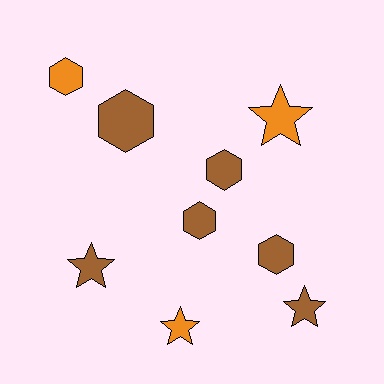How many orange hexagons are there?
There is 1 orange hexagon.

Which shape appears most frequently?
Hexagon, with 5 objects.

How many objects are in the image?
There are 9 objects.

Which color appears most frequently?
Brown, with 6 objects.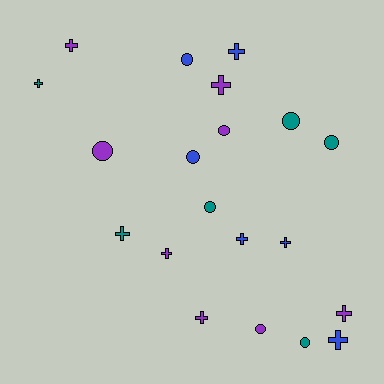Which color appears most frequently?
Purple, with 8 objects.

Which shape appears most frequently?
Cross, with 11 objects.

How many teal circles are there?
There are 4 teal circles.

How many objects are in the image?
There are 20 objects.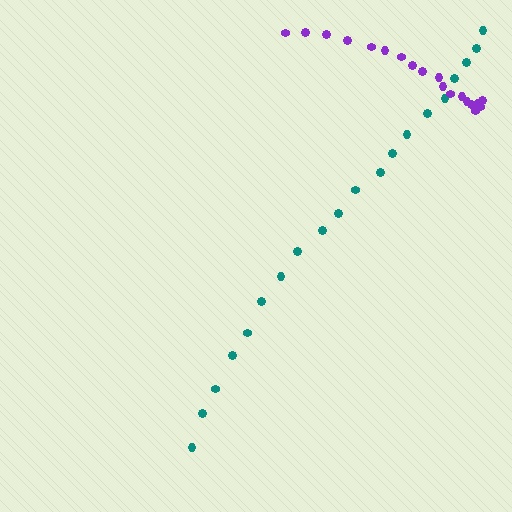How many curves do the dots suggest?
There are 2 distinct paths.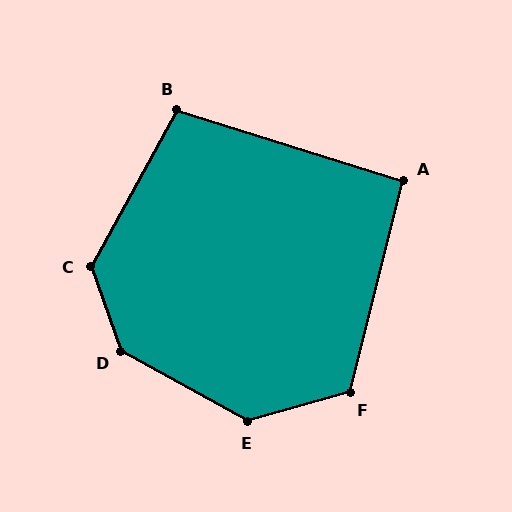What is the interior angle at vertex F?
Approximately 120 degrees (obtuse).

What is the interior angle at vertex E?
Approximately 135 degrees (obtuse).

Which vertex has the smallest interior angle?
A, at approximately 93 degrees.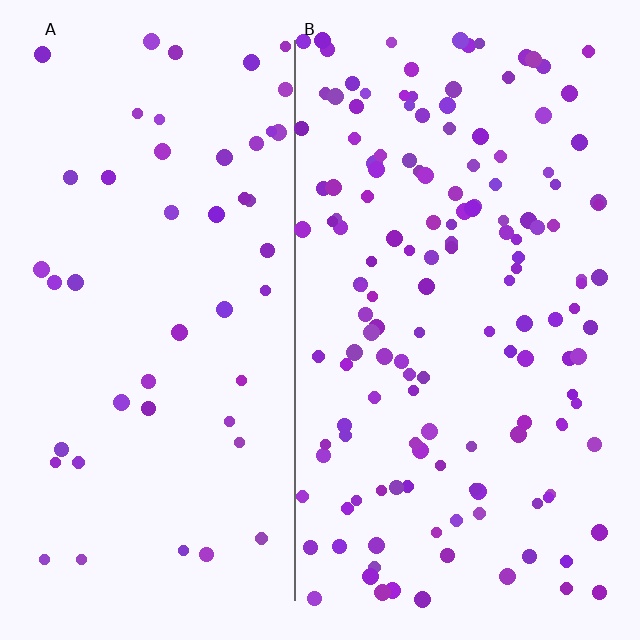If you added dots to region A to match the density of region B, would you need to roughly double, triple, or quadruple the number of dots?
Approximately triple.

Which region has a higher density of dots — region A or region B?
B (the right).